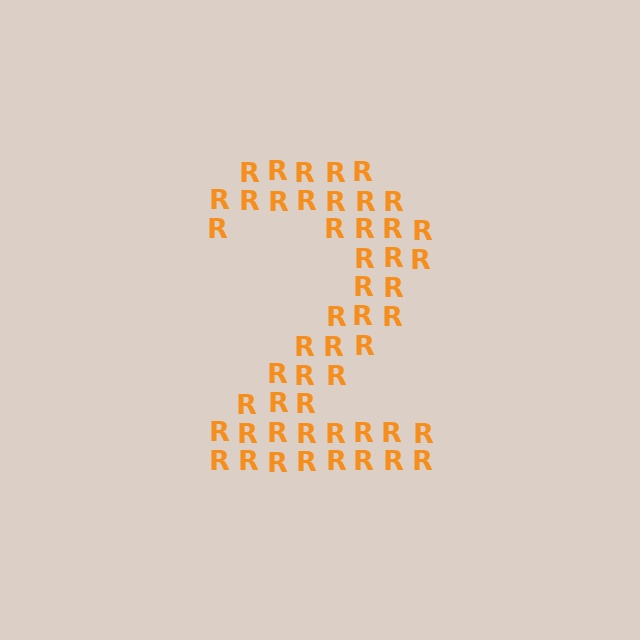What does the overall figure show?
The overall figure shows the digit 2.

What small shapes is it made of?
It is made of small letter R's.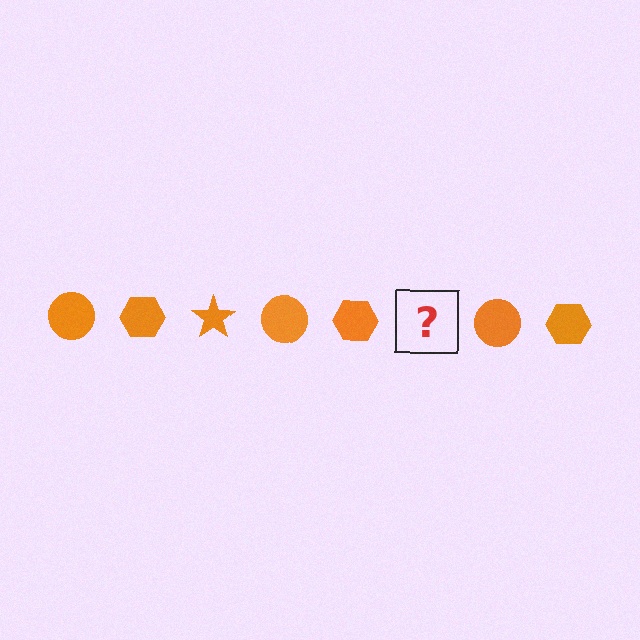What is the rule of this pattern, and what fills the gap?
The rule is that the pattern cycles through circle, hexagon, star shapes in orange. The gap should be filled with an orange star.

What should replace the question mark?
The question mark should be replaced with an orange star.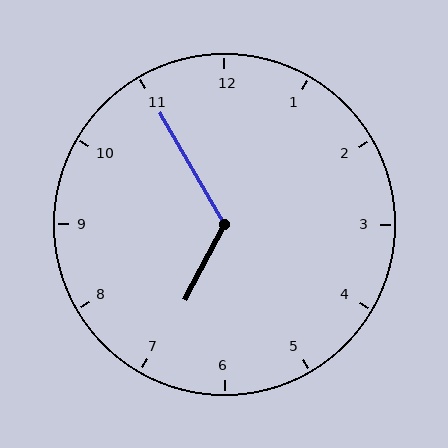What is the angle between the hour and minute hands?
Approximately 122 degrees.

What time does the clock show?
6:55.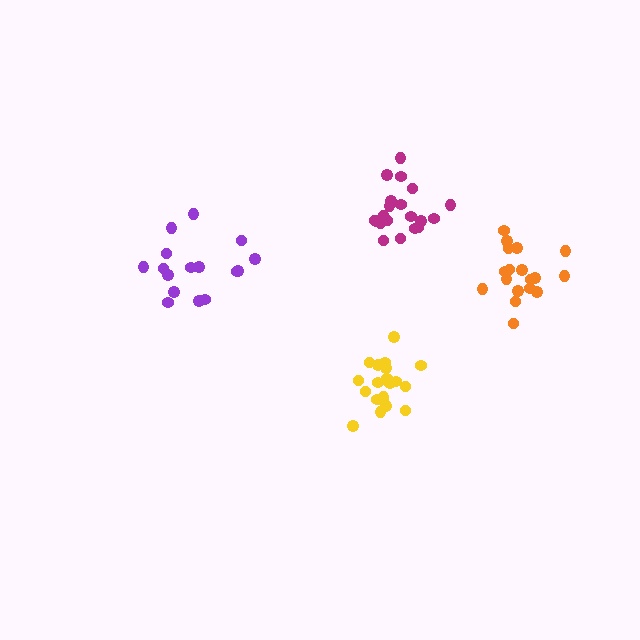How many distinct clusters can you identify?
There are 4 distinct clusters.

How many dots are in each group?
Group 1: 20 dots, Group 2: 16 dots, Group 3: 18 dots, Group 4: 21 dots (75 total).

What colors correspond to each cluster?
The clusters are colored: yellow, purple, orange, magenta.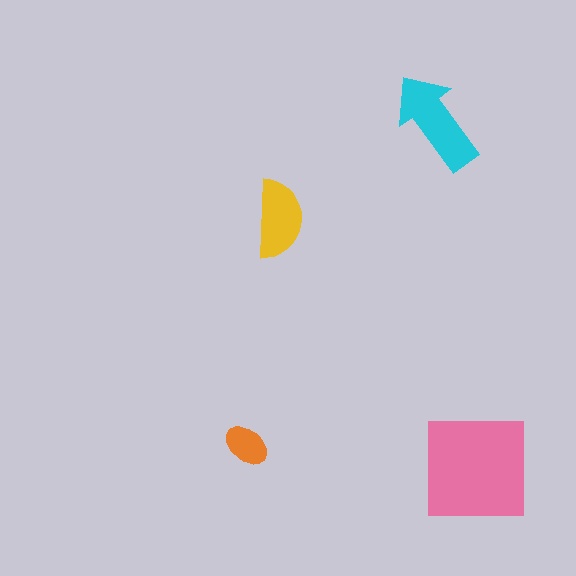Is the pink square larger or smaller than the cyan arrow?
Larger.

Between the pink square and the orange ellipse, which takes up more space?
The pink square.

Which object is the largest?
The pink square.